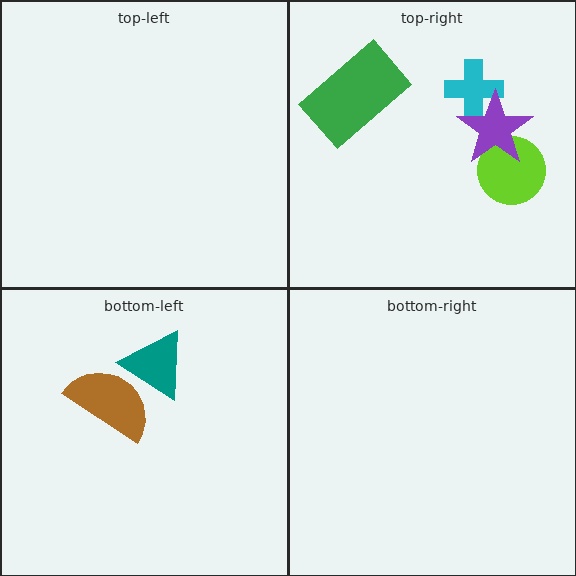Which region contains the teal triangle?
The bottom-left region.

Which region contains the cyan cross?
The top-right region.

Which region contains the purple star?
The top-right region.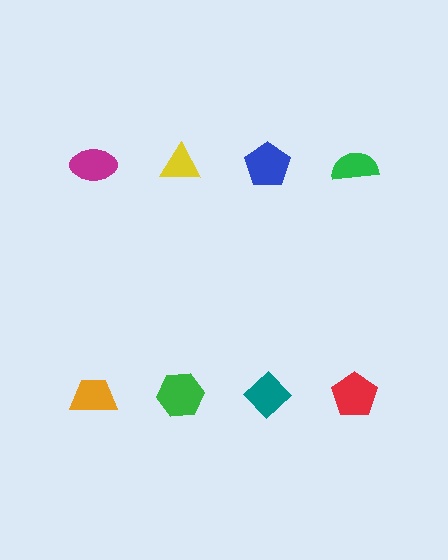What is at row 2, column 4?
A red pentagon.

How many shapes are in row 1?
4 shapes.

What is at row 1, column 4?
A green semicircle.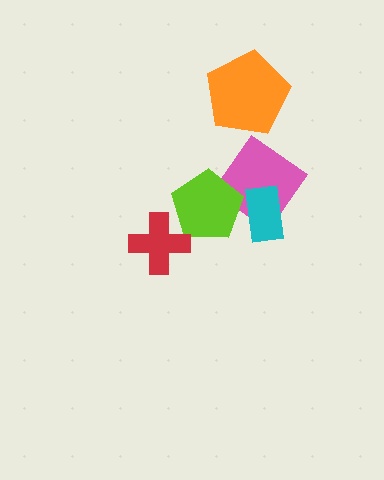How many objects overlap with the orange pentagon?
0 objects overlap with the orange pentagon.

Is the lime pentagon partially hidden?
Yes, it is partially covered by another shape.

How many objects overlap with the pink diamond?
2 objects overlap with the pink diamond.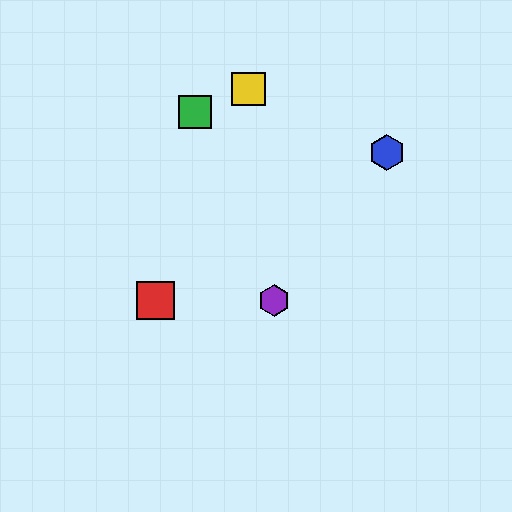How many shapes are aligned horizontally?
2 shapes (the red square, the purple hexagon) are aligned horizontally.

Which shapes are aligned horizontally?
The red square, the purple hexagon are aligned horizontally.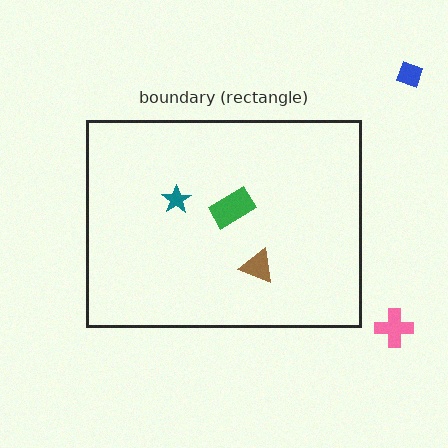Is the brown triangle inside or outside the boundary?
Inside.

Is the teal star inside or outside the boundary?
Inside.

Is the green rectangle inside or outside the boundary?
Inside.